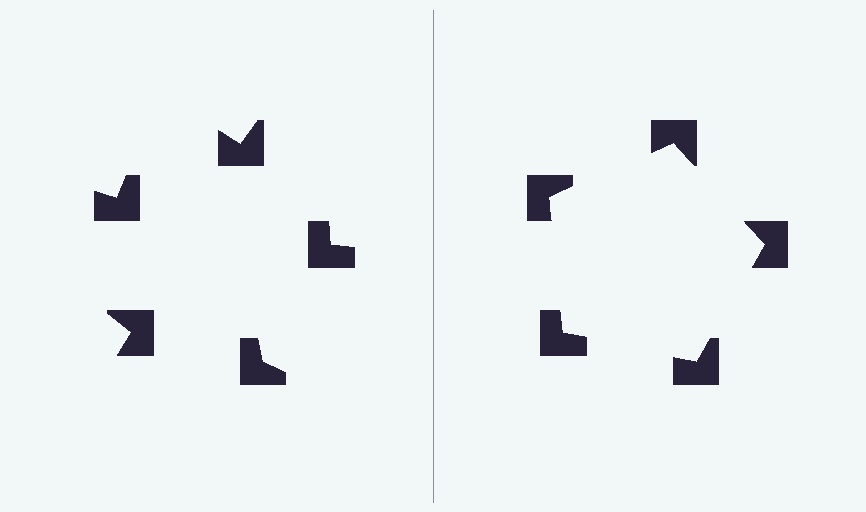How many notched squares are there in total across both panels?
10 — 5 on each side.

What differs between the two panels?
The notched squares are positioned identically on both sides; only the wedge orientations differ. On the right they align to a pentagon; on the left they are misaligned.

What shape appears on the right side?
An illusory pentagon.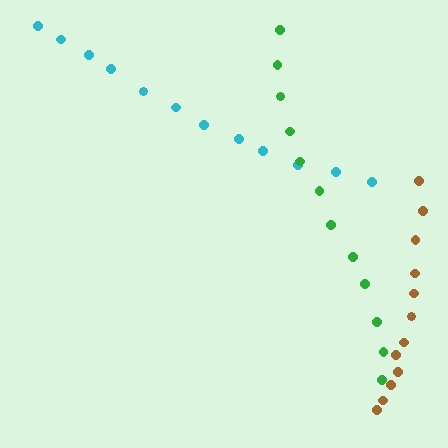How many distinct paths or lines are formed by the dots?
There are 3 distinct paths.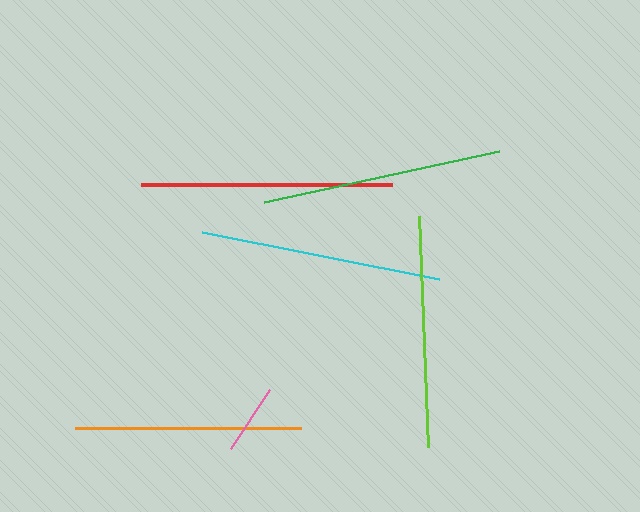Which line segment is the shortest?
The pink line is the shortest at approximately 71 pixels.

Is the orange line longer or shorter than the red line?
The red line is longer than the orange line.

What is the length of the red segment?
The red segment is approximately 251 pixels long.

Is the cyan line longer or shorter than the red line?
The red line is longer than the cyan line.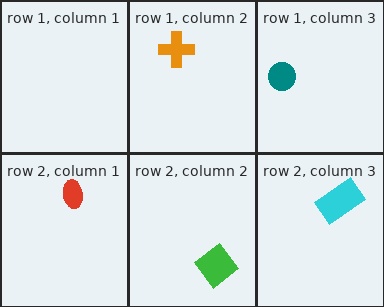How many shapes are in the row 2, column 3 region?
1.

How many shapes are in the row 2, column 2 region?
1.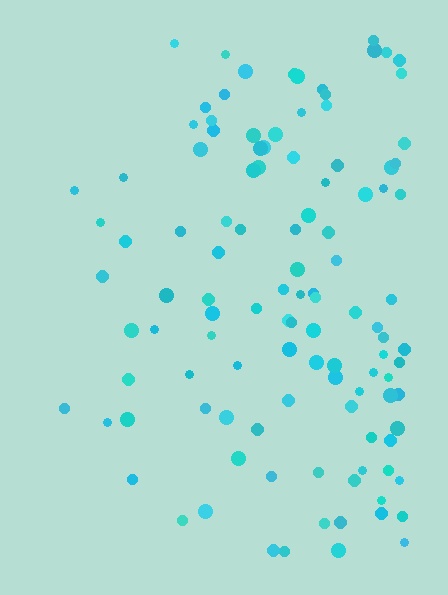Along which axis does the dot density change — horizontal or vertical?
Horizontal.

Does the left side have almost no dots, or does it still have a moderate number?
Still a moderate number, just noticeably fewer than the right.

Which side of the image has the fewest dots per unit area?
The left.